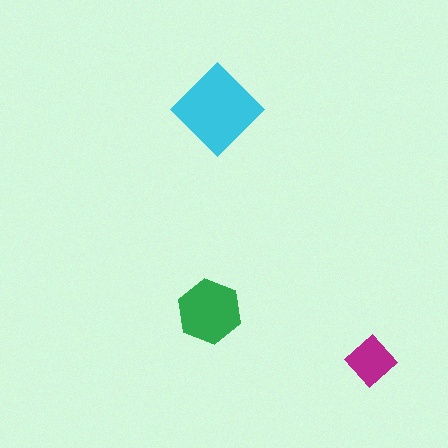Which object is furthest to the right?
The magenta diamond is rightmost.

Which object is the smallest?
The magenta diamond.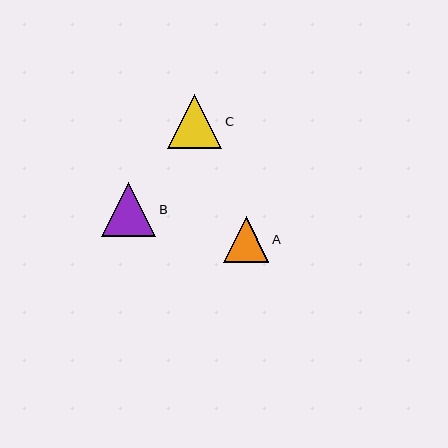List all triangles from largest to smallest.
From largest to smallest: B, C, A.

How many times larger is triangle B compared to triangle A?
Triangle B is approximately 1.2 times the size of triangle A.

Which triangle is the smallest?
Triangle A is the smallest with a size of approximately 45 pixels.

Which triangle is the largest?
Triangle B is the largest with a size of approximately 55 pixels.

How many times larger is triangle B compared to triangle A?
Triangle B is approximately 1.2 times the size of triangle A.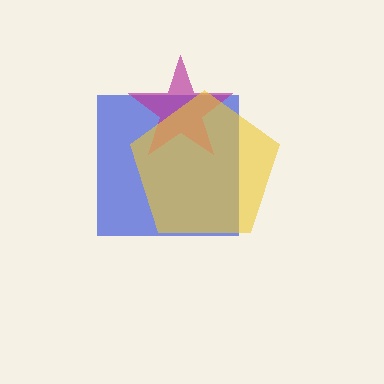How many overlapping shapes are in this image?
There are 3 overlapping shapes in the image.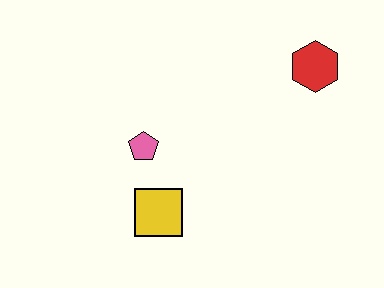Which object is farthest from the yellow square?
The red hexagon is farthest from the yellow square.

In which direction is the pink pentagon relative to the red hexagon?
The pink pentagon is to the left of the red hexagon.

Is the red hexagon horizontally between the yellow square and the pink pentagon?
No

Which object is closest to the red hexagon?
The pink pentagon is closest to the red hexagon.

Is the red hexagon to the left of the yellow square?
No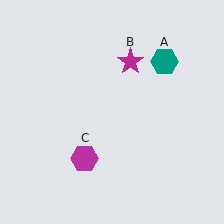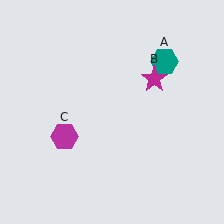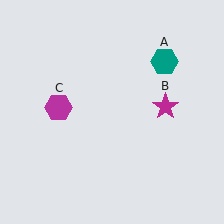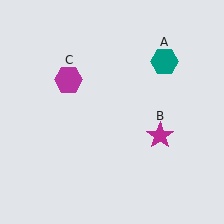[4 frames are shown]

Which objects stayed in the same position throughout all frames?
Teal hexagon (object A) remained stationary.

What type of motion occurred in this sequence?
The magenta star (object B), magenta hexagon (object C) rotated clockwise around the center of the scene.